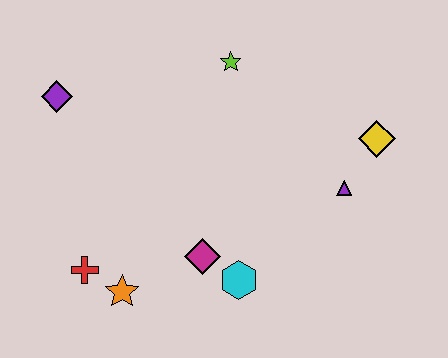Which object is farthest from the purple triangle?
The purple diamond is farthest from the purple triangle.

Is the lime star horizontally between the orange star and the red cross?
No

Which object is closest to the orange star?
The red cross is closest to the orange star.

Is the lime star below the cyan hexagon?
No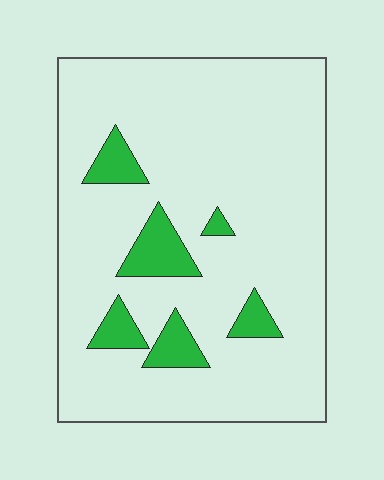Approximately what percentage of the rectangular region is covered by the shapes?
Approximately 10%.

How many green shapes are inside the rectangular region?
6.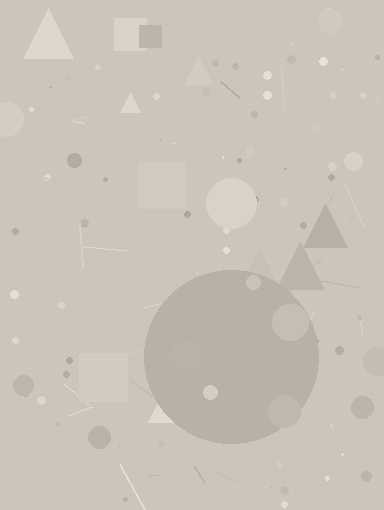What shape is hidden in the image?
A circle is hidden in the image.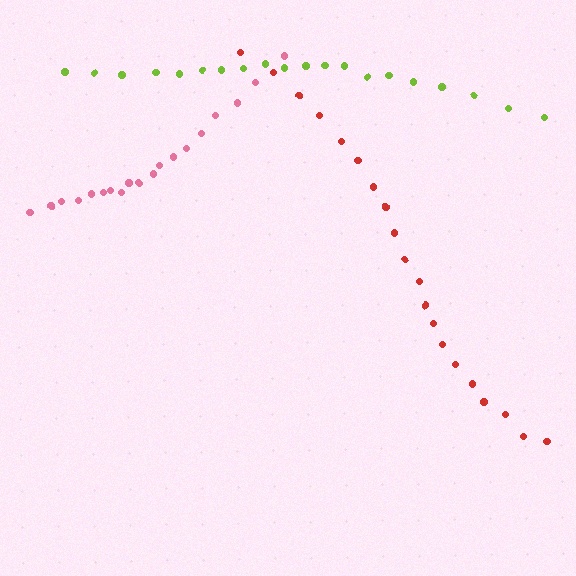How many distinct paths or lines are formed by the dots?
There are 3 distinct paths.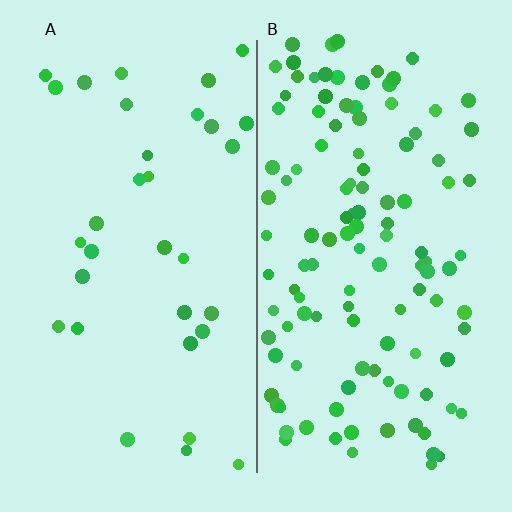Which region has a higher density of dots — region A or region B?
B (the right).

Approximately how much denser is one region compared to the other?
Approximately 3.6× — region B over region A.